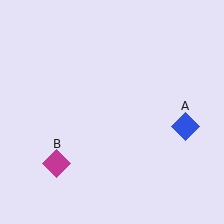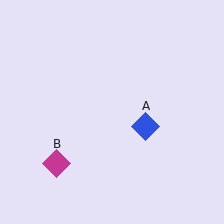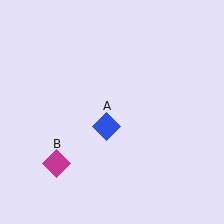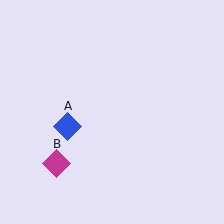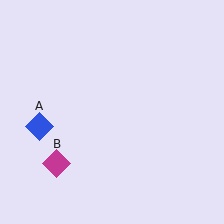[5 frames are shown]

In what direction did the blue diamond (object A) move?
The blue diamond (object A) moved left.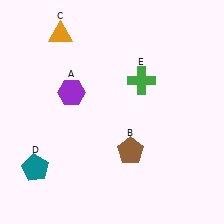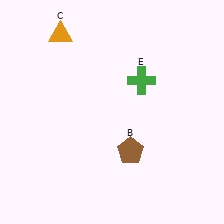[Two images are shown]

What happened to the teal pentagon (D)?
The teal pentagon (D) was removed in Image 2. It was in the bottom-left area of Image 1.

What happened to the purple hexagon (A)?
The purple hexagon (A) was removed in Image 2. It was in the top-left area of Image 1.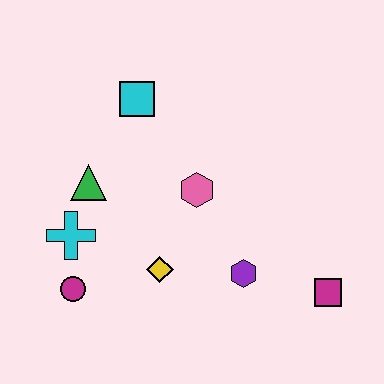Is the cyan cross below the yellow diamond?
No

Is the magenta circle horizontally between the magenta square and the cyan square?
No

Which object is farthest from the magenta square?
The cyan square is farthest from the magenta square.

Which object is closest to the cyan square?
The green triangle is closest to the cyan square.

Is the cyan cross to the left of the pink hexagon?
Yes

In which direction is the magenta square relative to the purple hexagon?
The magenta square is to the right of the purple hexagon.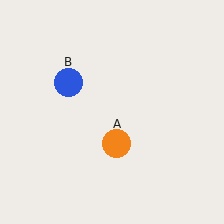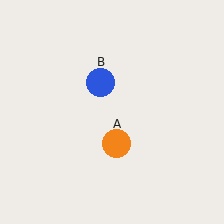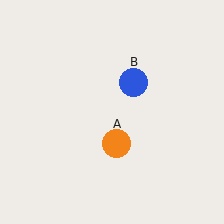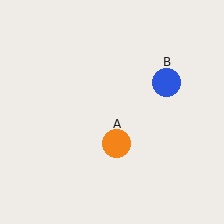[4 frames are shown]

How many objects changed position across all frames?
1 object changed position: blue circle (object B).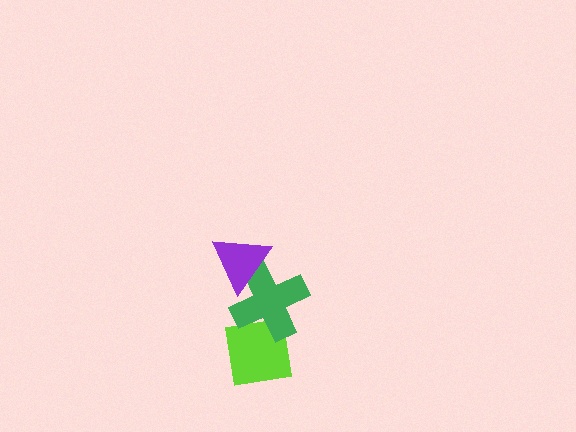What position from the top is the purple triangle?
The purple triangle is 1st from the top.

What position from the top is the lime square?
The lime square is 3rd from the top.